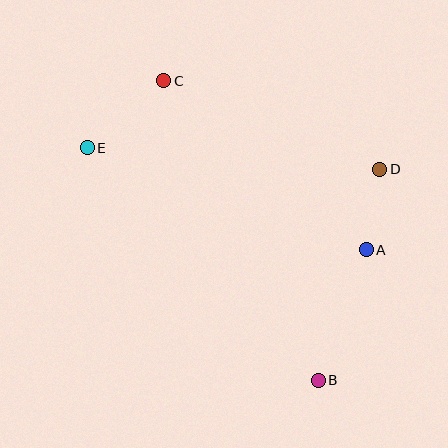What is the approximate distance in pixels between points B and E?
The distance between B and E is approximately 328 pixels.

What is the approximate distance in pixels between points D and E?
The distance between D and E is approximately 294 pixels.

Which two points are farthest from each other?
Points B and C are farthest from each other.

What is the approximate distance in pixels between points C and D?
The distance between C and D is approximately 234 pixels.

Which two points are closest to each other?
Points A and D are closest to each other.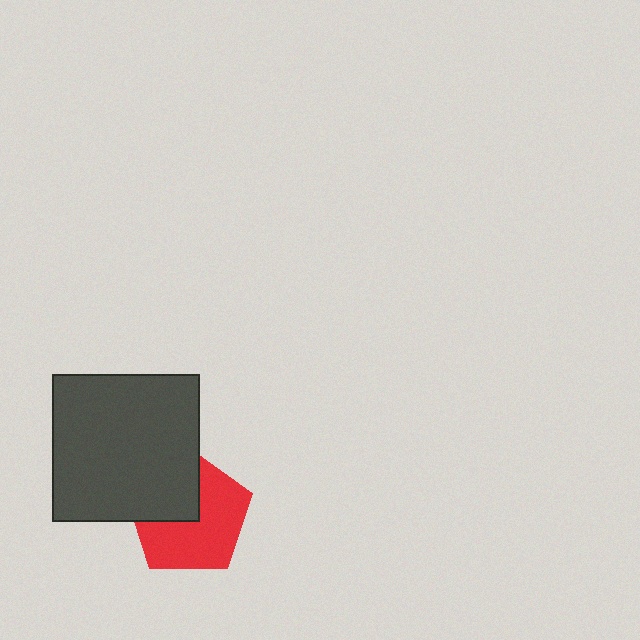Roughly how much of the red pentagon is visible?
About half of it is visible (roughly 64%).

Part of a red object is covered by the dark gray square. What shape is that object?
It is a pentagon.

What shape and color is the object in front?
The object in front is a dark gray square.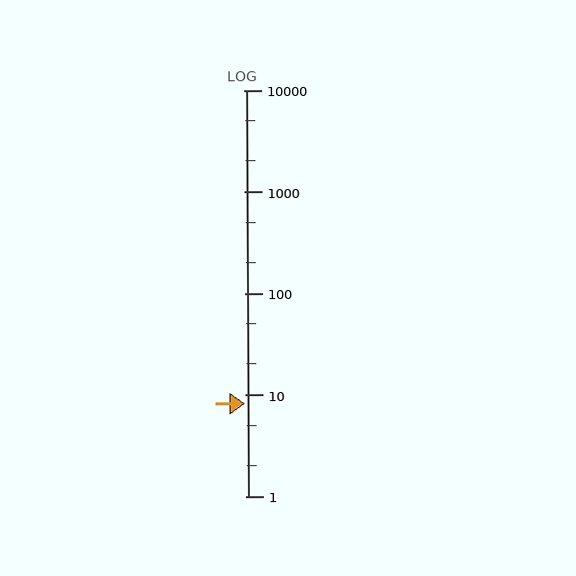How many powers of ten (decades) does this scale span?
The scale spans 4 decades, from 1 to 10000.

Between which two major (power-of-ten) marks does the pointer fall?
The pointer is between 1 and 10.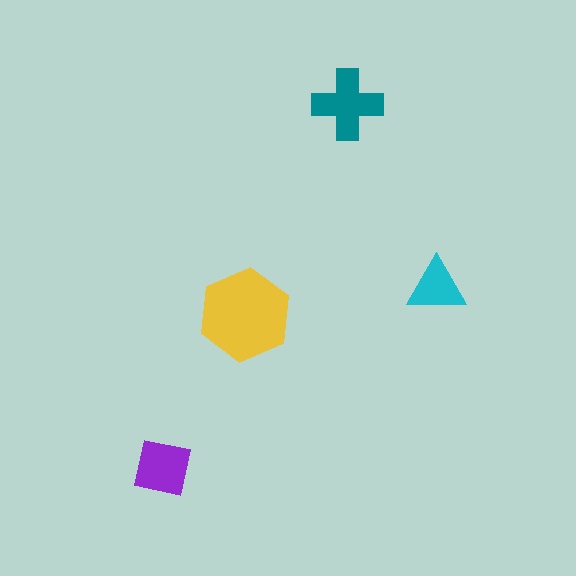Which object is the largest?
The yellow hexagon.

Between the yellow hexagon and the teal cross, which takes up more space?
The yellow hexagon.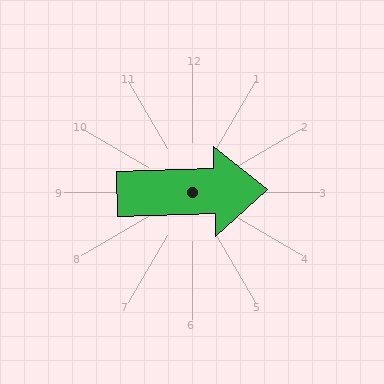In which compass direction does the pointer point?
East.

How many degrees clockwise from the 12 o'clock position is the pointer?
Approximately 88 degrees.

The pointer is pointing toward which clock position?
Roughly 3 o'clock.